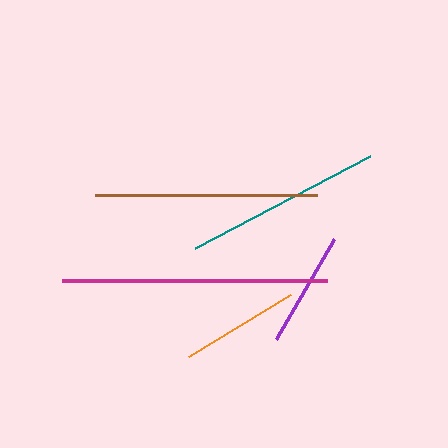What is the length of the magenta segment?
The magenta segment is approximately 265 pixels long.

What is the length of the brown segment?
The brown segment is approximately 222 pixels long.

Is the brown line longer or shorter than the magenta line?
The magenta line is longer than the brown line.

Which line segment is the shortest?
The purple line is the shortest at approximately 115 pixels.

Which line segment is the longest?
The magenta line is the longest at approximately 265 pixels.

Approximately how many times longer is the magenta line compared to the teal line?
The magenta line is approximately 1.3 times the length of the teal line.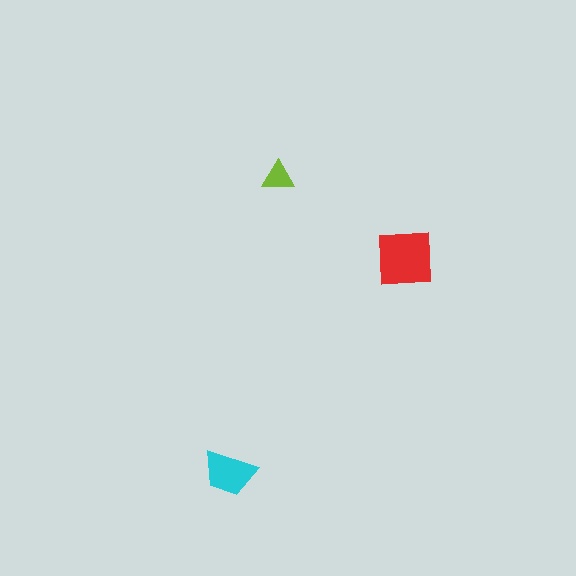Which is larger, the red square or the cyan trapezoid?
The red square.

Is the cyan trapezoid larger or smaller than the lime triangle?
Larger.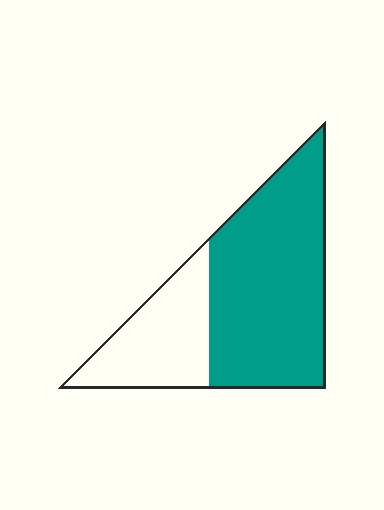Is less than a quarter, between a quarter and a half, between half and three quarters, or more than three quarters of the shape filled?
Between half and three quarters.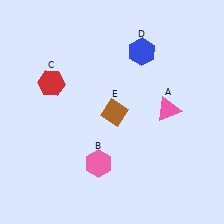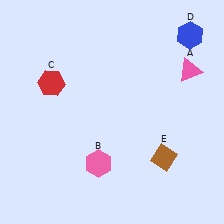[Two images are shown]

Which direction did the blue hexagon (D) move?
The blue hexagon (D) moved right.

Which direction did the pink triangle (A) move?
The pink triangle (A) moved up.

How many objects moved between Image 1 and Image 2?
3 objects moved between the two images.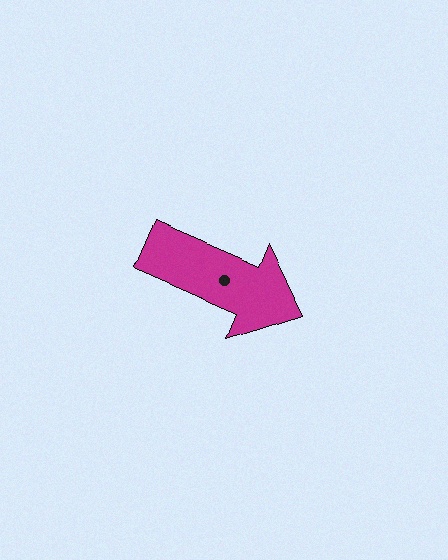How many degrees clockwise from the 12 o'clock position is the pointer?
Approximately 113 degrees.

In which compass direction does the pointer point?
Southeast.